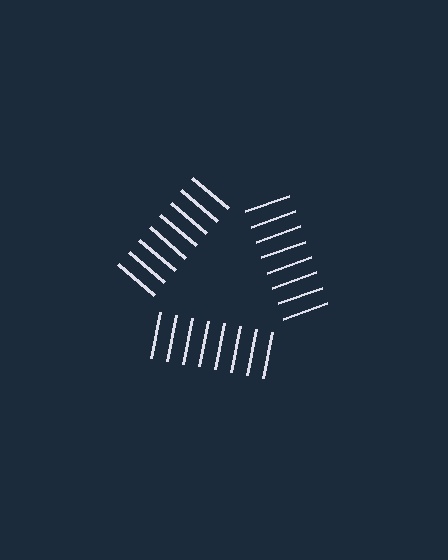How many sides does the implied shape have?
3 sides — the line-ends trace a triangle.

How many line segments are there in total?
24 — 8 along each of the 3 edges.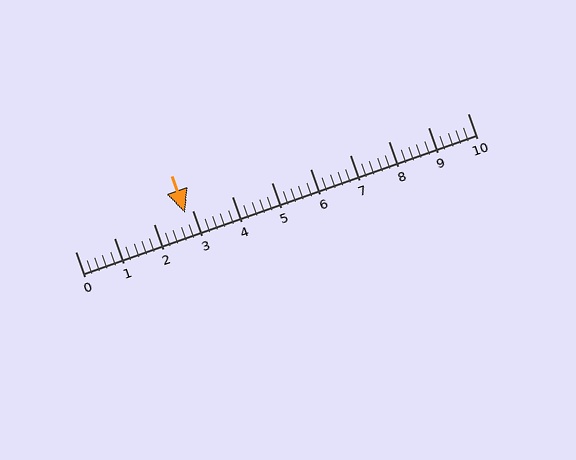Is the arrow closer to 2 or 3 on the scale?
The arrow is closer to 3.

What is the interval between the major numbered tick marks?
The major tick marks are spaced 1 units apart.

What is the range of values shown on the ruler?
The ruler shows values from 0 to 10.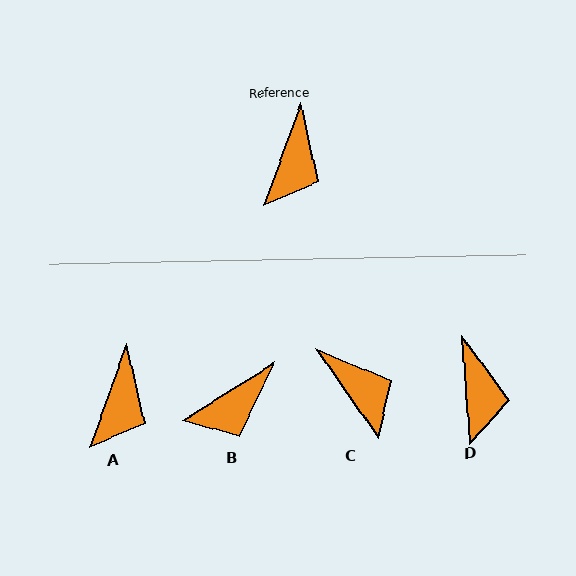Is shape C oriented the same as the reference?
No, it is off by about 55 degrees.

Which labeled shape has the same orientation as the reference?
A.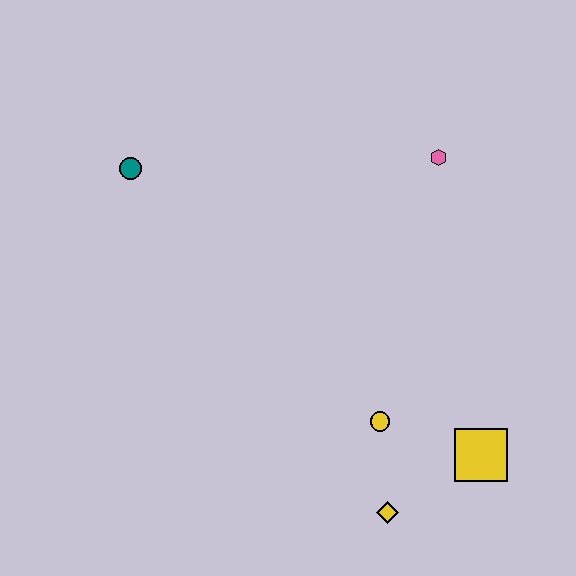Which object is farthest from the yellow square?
The teal circle is farthest from the yellow square.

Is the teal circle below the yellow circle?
No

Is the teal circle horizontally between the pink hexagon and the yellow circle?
No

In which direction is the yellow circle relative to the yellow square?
The yellow circle is to the left of the yellow square.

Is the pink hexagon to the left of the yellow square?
Yes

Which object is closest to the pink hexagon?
The yellow circle is closest to the pink hexagon.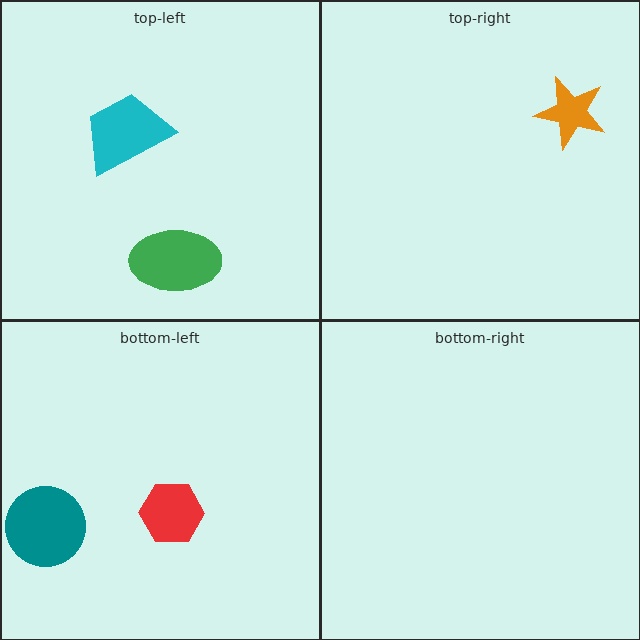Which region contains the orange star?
The top-right region.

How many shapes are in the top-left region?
2.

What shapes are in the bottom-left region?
The red hexagon, the teal circle.